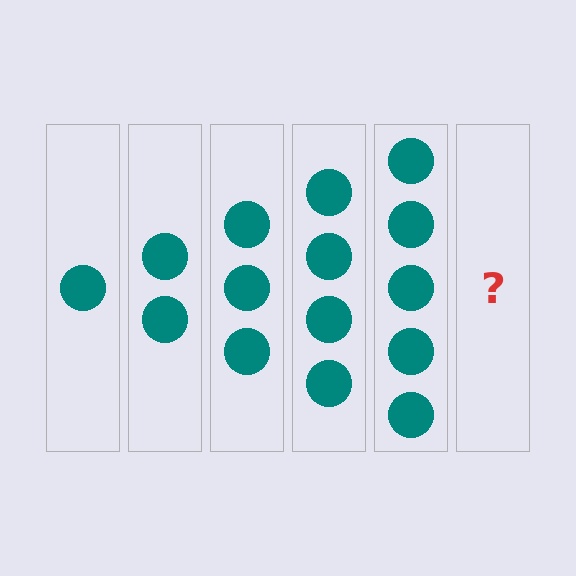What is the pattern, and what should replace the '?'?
The pattern is that each step adds one more circle. The '?' should be 6 circles.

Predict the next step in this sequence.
The next step is 6 circles.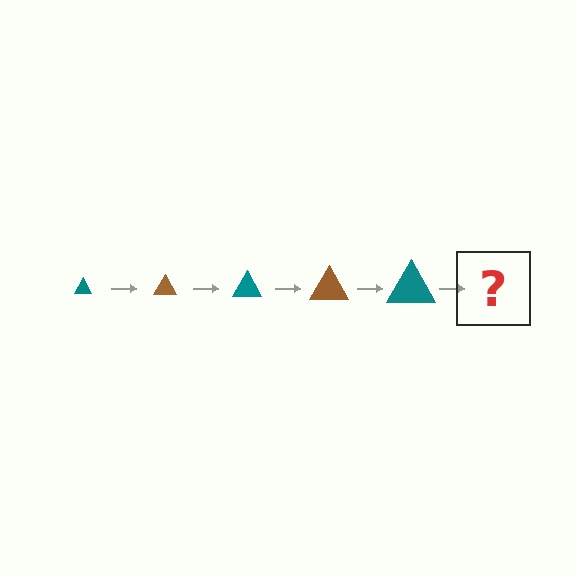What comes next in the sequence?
The next element should be a brown triangle, larger than the previous one.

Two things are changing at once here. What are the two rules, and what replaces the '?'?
The two rules are that the triangle grows larger each step and the color cycles through teal and brown. The '?' should be a brown triangle, larger than the previous one.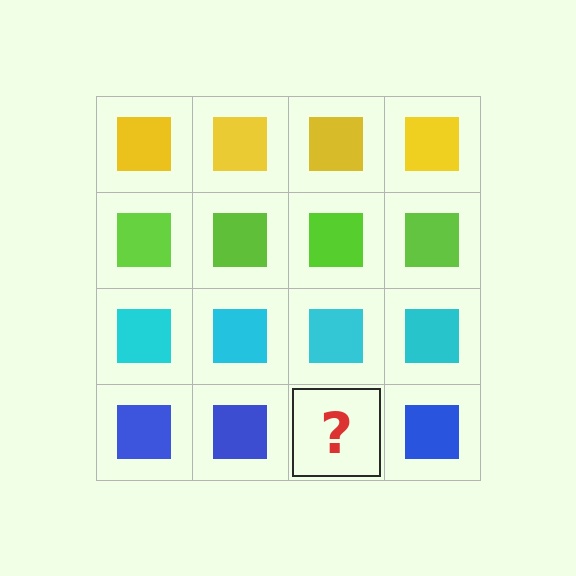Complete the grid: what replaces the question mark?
The question mark should be replaced with a blue square.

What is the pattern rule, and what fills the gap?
The rule is that each row has a consistent color. The gap should be filled with a blue square.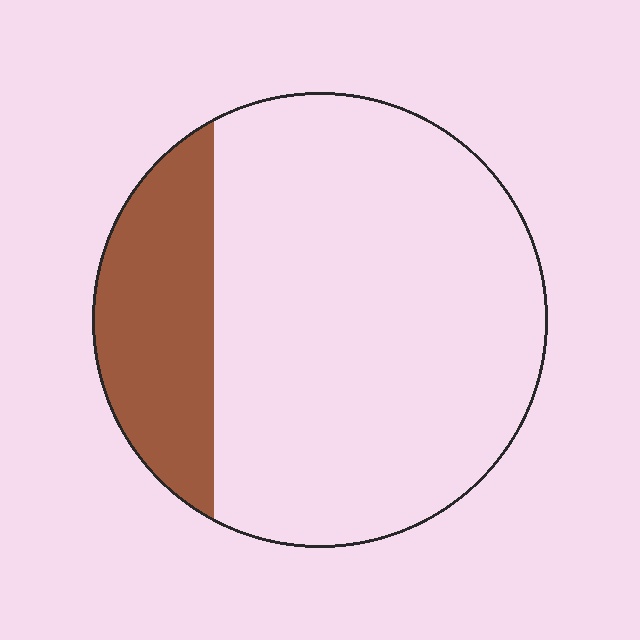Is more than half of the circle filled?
No.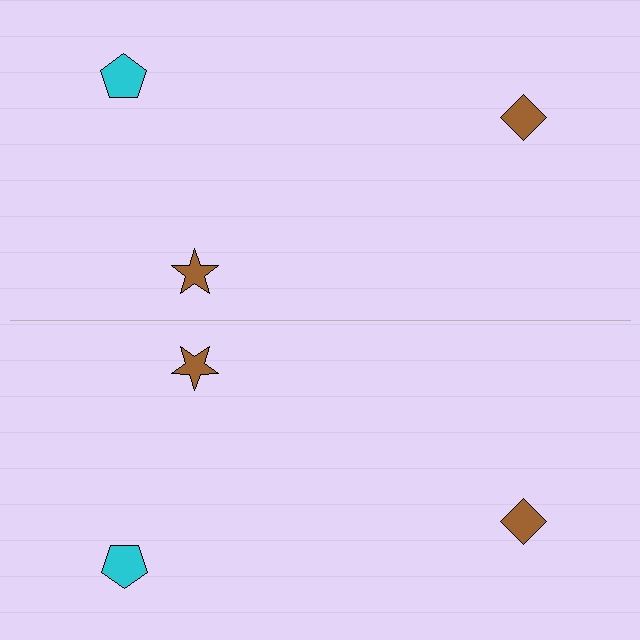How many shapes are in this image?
There are 6 shapes in this image.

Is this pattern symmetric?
Yes, this pattern has bilateral (reflection) symmetry.